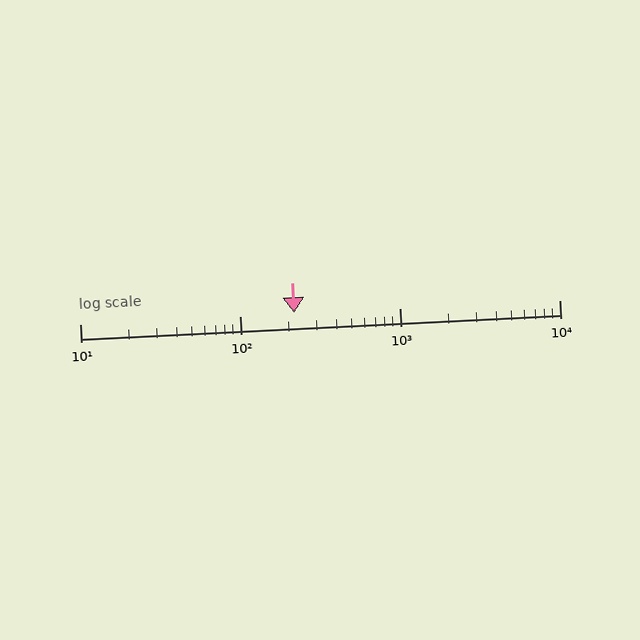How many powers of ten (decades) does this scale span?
The scale spans 3 decades, from 10 to 10000.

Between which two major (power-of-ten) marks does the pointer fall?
The pointer is between 100 and 1000.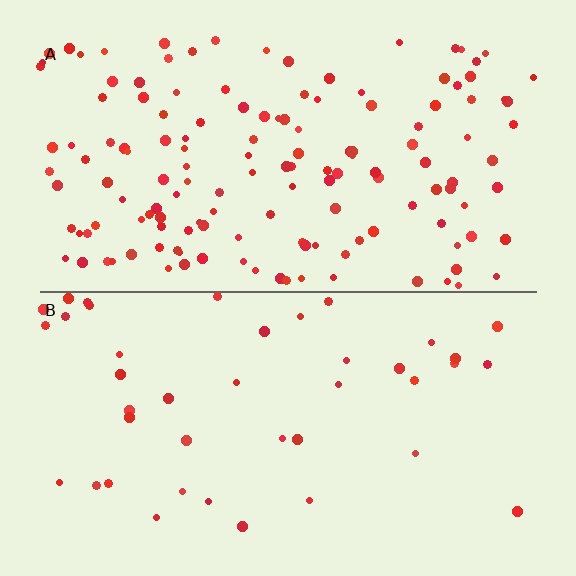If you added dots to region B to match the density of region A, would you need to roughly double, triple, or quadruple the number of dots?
Approximately quadruple.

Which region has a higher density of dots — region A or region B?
A (the top).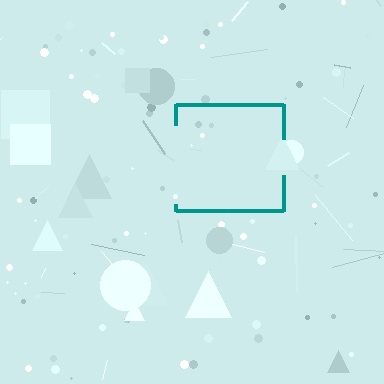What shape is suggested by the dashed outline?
The dashed outline suggests a square.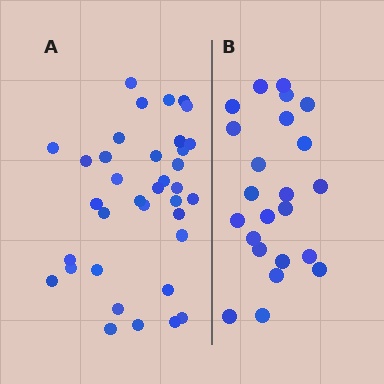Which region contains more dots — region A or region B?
Region A (the left region) has more dots.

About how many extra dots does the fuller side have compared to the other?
Region A has approximately 15 more dots than region B.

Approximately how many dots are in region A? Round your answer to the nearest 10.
About 40 dots. (The exact count is 36, which rounds to 40.)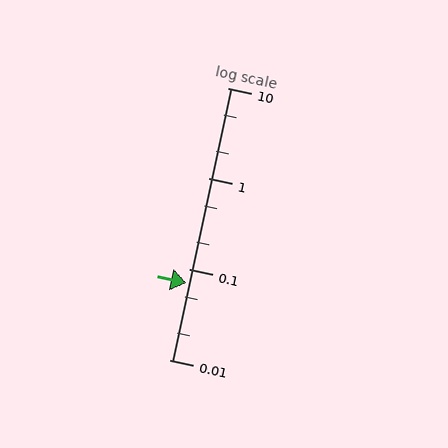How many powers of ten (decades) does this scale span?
The scale spans 3 decades, from 0.01 to 10.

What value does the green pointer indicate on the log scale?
The pointer indicates approximately 0.07.